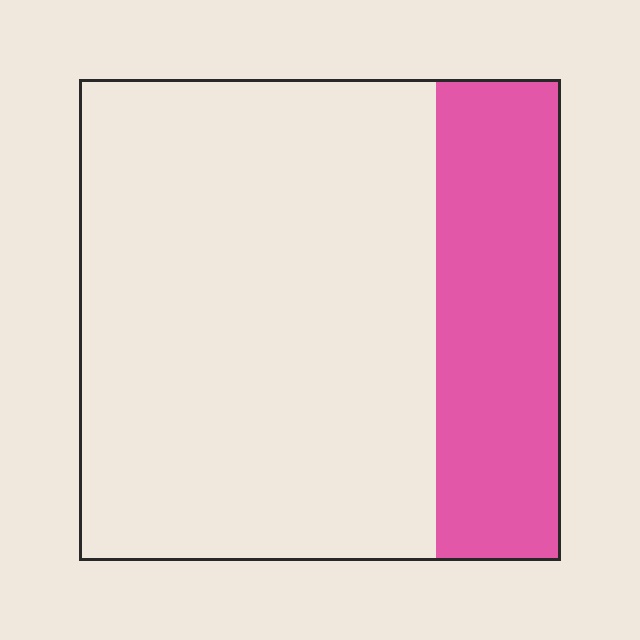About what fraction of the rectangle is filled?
About one quarter (1/4).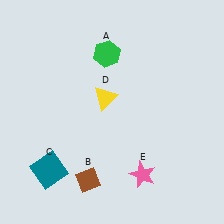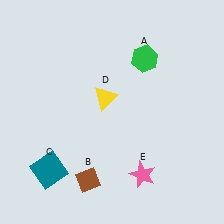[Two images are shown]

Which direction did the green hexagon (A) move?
The green hexagon (A) moved right.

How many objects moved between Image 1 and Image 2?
1 object moved between the two images.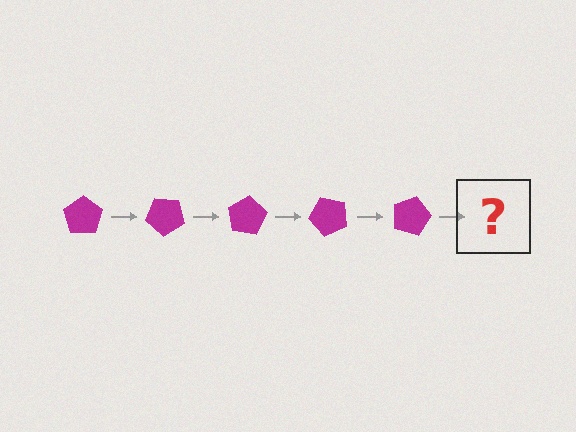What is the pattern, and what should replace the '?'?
The pattern is that the pentagon rotates 40 degrees each step. The '?' should be a magenta pentagon rotated 200 degrees.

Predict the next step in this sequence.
The next step is a magenta pentagon rotated 200 degrees.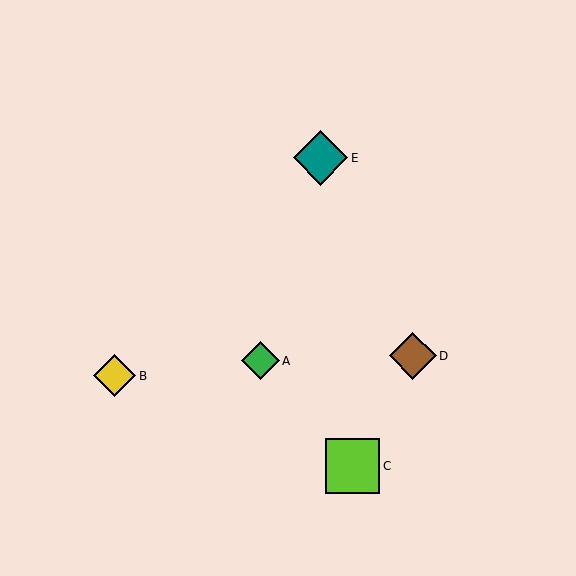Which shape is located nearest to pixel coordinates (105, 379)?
The yellow diamond (labeled B) at (114, 376) is nearest to that location.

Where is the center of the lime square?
The center of the lime square is at (352, 466).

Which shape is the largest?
The teal diamond (labeled E) is the largest.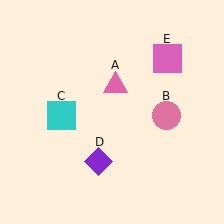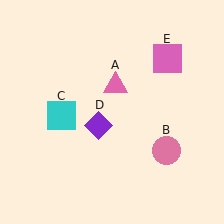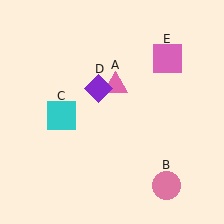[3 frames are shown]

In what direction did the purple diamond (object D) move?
The purple diamond (object D) moved up.